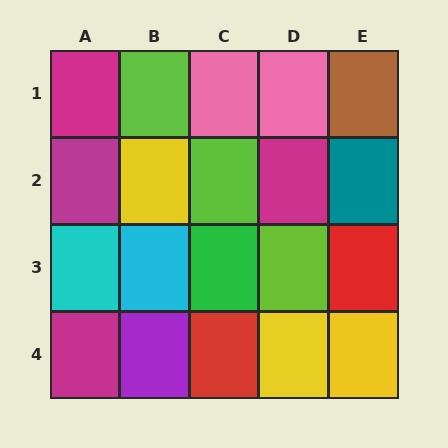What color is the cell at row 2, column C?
Lime.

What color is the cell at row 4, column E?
Yellow.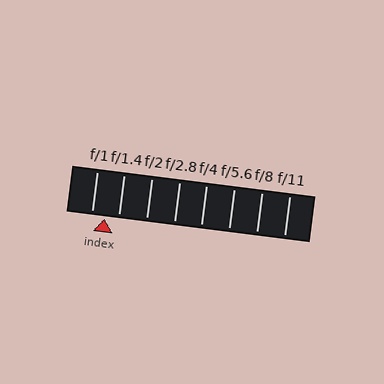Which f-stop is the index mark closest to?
The index mark is closest to f/1.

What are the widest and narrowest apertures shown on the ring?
The widest aperture shown is f/1 and the narrowest is f/11.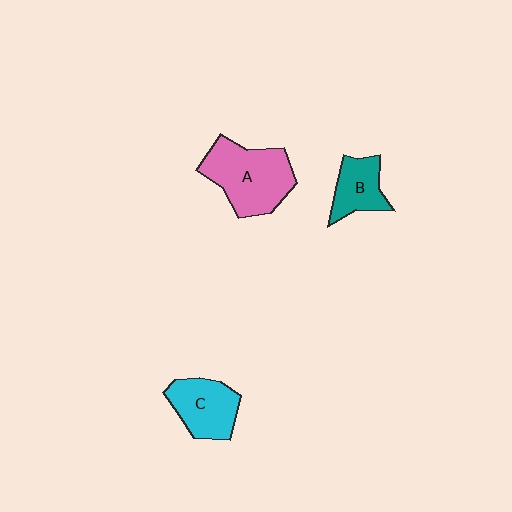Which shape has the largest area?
Shape A (pink).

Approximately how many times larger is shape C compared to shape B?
Approximately 1.3 times.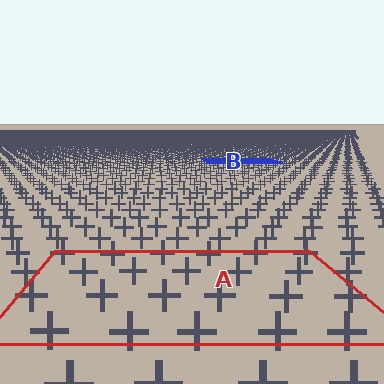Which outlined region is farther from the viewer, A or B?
Region B is farther from the viewer — the texture elements inside it appear smaller and more densely packed.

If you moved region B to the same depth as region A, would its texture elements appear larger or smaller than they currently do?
They would appear larger. At a closer depth, the same texture elements are projected at a bigger on-screen size.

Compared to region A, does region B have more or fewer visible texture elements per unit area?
Region B has more texture elements per unit area — they are packed more densely because it is farther away.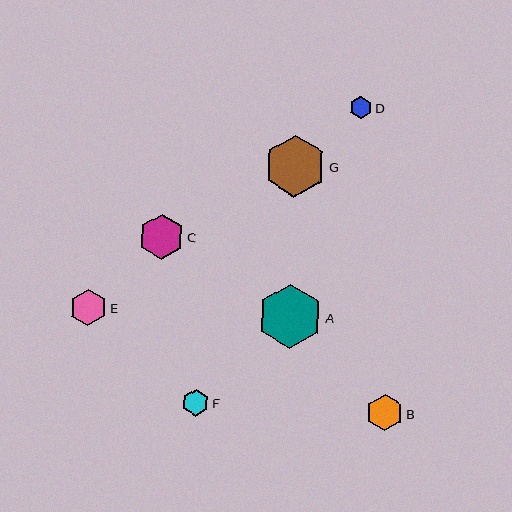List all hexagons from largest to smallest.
From largest to smallest: A, G, C, E, B, F, D.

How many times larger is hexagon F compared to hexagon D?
Hexagon F is approximately 1.2 times the size of hexagon D.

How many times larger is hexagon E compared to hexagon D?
Hexagon E is approximately 1.7 times the size of hexagon D.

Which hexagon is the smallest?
Hexagon D is the smallest with a size of approximately 22 pixels.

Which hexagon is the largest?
Hexagon A is the largest with a size of approximately 65 pixels.